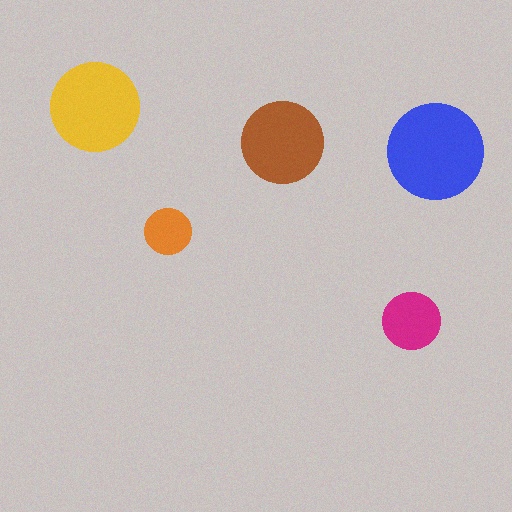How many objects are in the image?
There are 5 objects in the image.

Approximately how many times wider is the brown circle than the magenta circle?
About 1.5 times wider.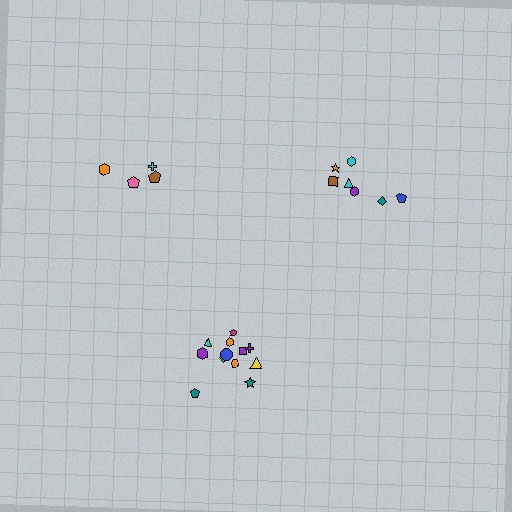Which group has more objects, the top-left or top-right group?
The top-right group.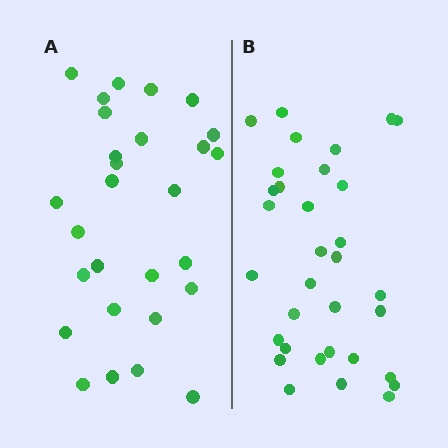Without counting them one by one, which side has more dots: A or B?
Region B (the right region) has more dots.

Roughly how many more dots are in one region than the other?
Region B has about 5 more dots than region A.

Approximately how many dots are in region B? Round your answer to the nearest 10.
About 30 dots. (The exact count is 33, which rounds to 30.)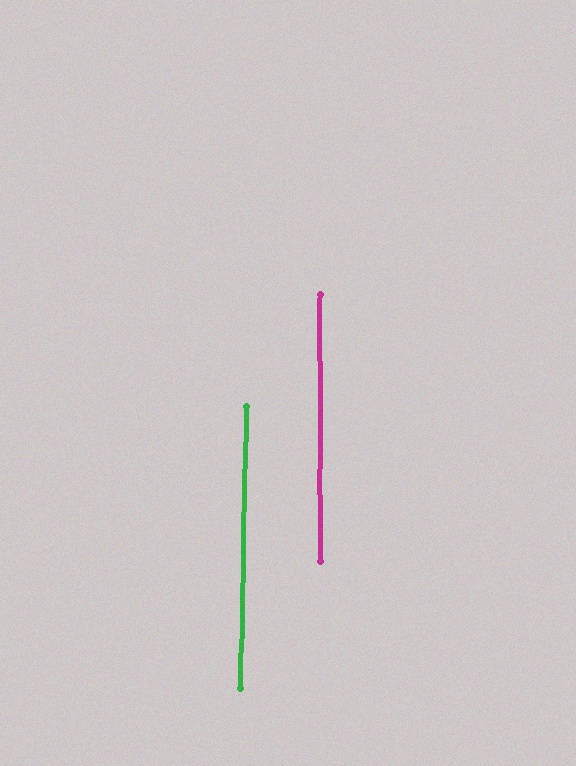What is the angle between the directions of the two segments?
Approximately 1 degree.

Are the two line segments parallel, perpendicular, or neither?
Parallel — their directions differ by only 1.1°.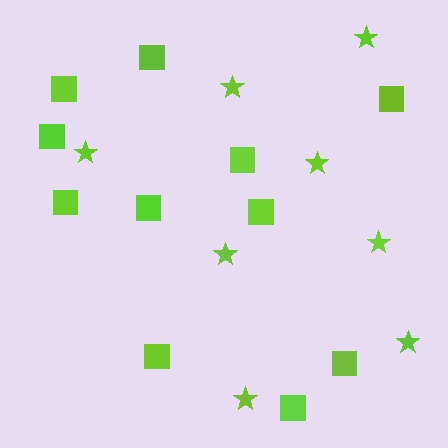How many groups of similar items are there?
There are 2 groups: one group of squares (11) and one group of stars (8).